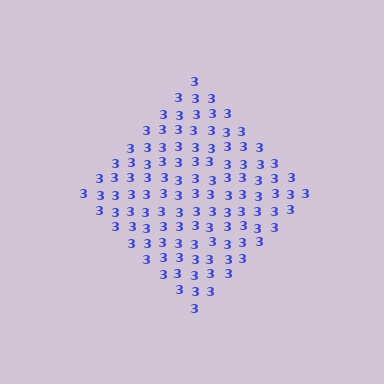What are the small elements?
The small elements are digit 3's.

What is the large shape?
The large shape is a diamond.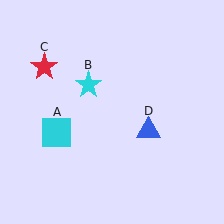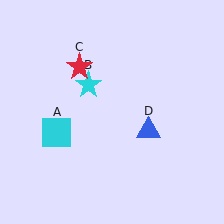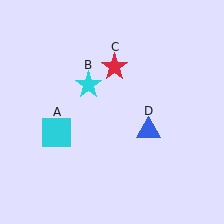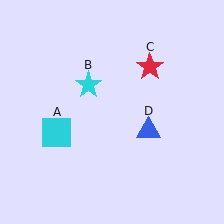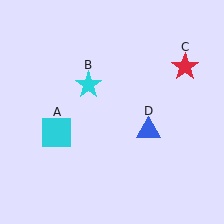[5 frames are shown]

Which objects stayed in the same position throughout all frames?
Cyan square (object A) and cyan star (object B) and blue triangle (object D) remained stationary.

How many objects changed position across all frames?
1 object changed position: red star (object C).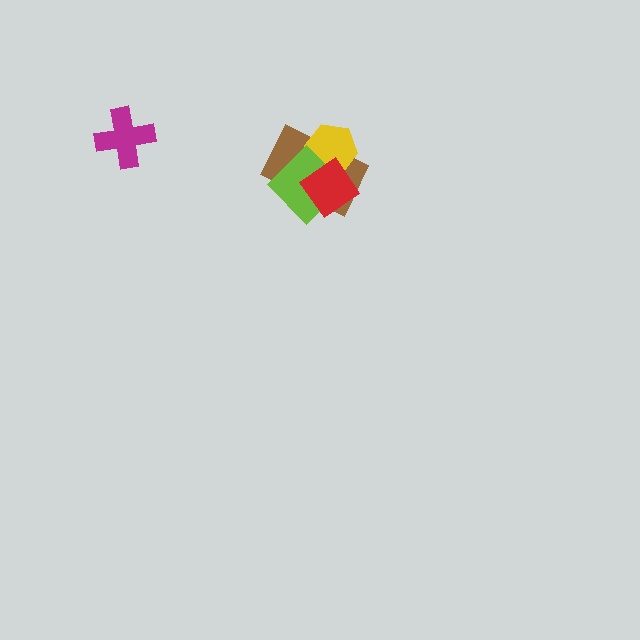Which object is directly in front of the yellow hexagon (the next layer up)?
The lime diamond is directly in front of the yellow hexagon.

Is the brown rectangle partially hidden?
Yes, it is partially covered by another shape.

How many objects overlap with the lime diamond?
3 objects overlap with the lime diamond.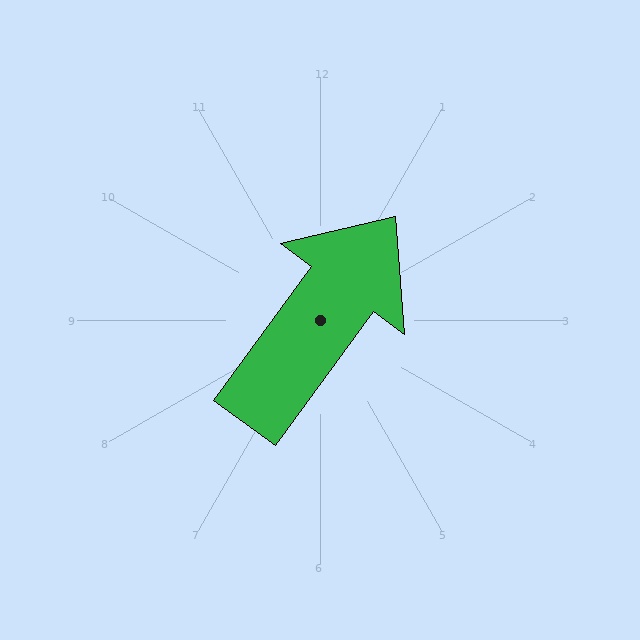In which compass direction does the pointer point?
Northeast.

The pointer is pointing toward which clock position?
Roughly 1 o'clock.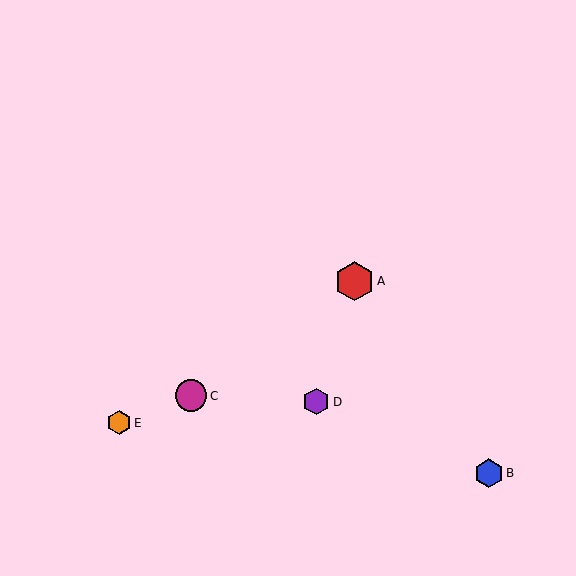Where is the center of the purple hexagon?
The center of the purple hexagon is at (316, 402).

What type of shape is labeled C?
Shape C is a magenta circle.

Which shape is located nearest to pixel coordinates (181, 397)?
The magenta circle (labeled C) at (191, 396) is nearest to that location.